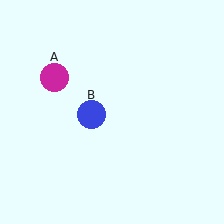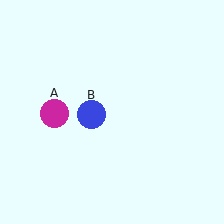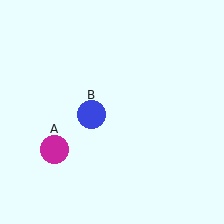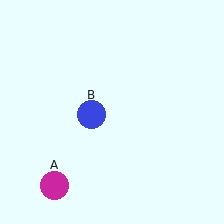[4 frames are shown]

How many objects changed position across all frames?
1 object changed position: magenta circle (object A).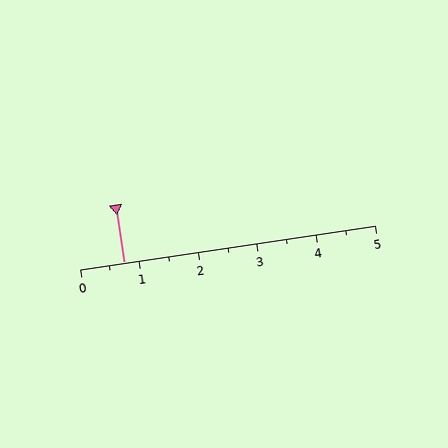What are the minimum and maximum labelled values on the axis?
The axis runs from 0 to 5.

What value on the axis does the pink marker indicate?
The marker indicates approximately 0.8.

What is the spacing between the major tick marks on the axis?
The major ticks are spaced 1 apart.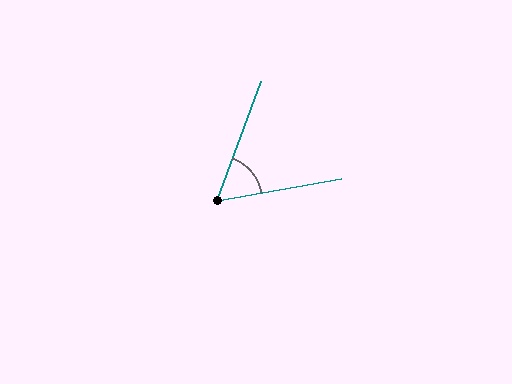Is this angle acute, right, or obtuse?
It is acute.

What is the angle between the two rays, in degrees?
Approximately 60 degrees.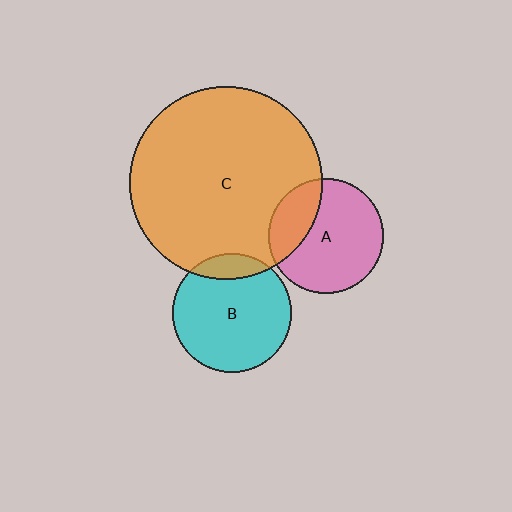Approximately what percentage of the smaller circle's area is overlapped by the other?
Approximately 25%.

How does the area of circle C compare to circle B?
Approximately 2.6 times.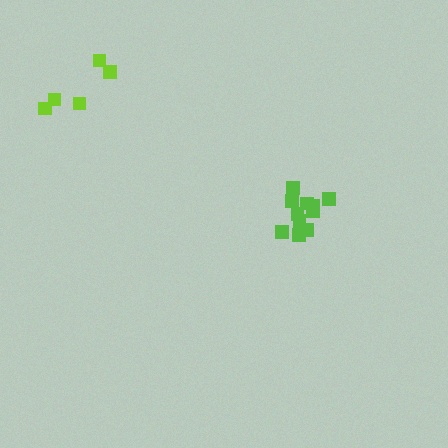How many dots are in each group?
Group 1: 11 dots, Group 2: 5 dots (16 total).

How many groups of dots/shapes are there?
There are 2 groups.